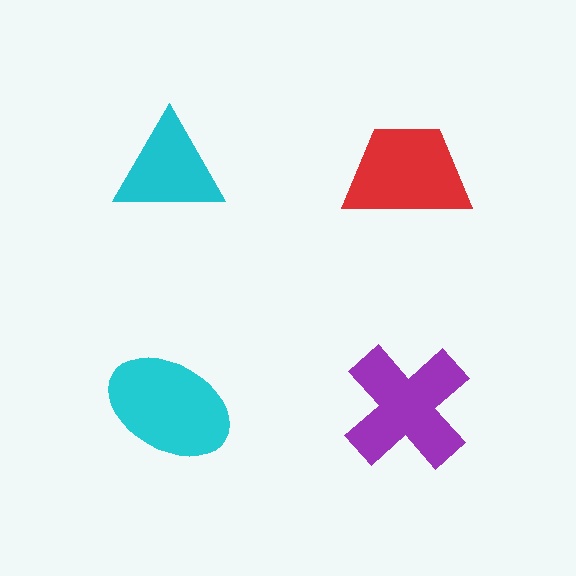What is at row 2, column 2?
A purple cross.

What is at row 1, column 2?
A red trapezoid.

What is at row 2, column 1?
A cyan ellipse.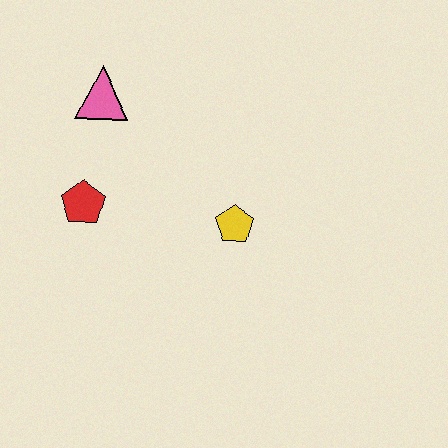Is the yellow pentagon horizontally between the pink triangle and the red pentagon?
No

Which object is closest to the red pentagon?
The pink triangle is closest to the red pentagon.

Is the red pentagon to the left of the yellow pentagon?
Yes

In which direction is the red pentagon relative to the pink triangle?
The red pentagon is below the pink triangle.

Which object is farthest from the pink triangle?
The yellow pentagon is farthest from the pink triangle.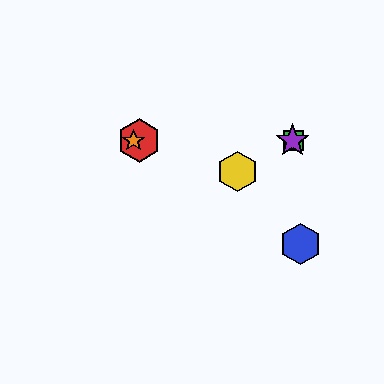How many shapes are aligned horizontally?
4 shapes (the red hexagon, the green square, the purple star, the orange star) are aligned horizontally.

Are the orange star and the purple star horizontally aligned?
Yes, both are at y≈141.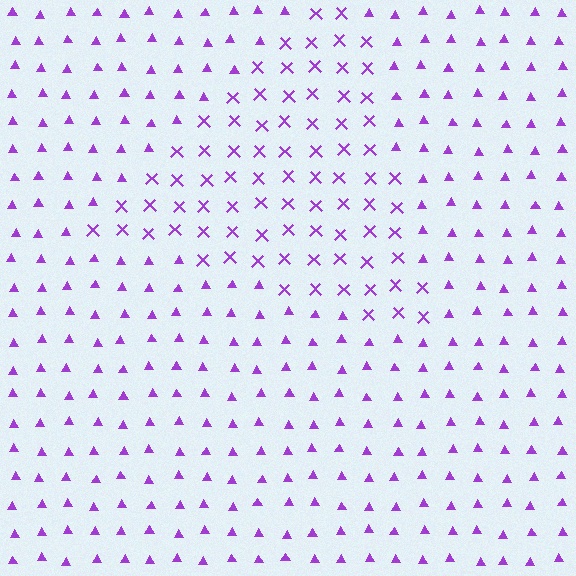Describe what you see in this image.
The image is filled with small purple elements arranged in a uniform grid. A triangle-shaped region contains X marks, while the surrounding area contains triangles. The boundary is defined purely by the change in element shape.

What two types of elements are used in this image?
The image uses X marks inside the triangle region and triangles outside it.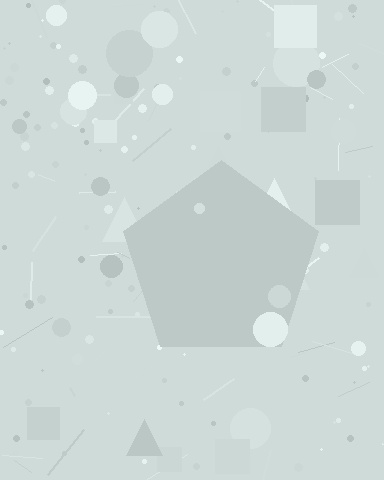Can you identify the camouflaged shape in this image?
The camouflaged shape is a pentagon.